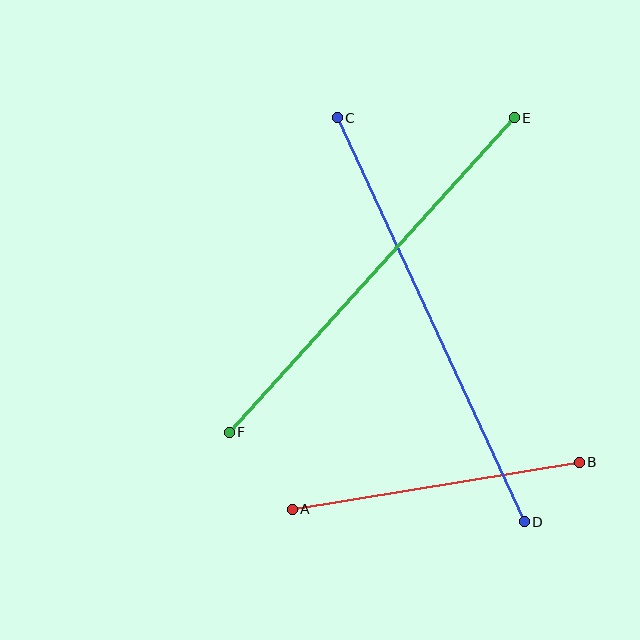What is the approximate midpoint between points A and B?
The midpoint is at approximately (436, 486) pixels.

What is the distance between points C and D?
The distance is approximately 445 pixels.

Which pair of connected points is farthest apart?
Points C and D are farthest apart.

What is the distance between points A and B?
The distance is approximately 291 pixels.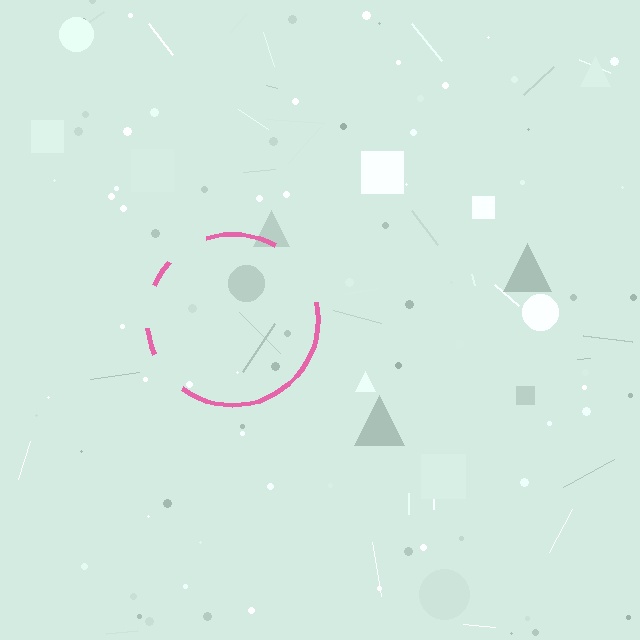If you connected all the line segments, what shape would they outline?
They would outline a circle.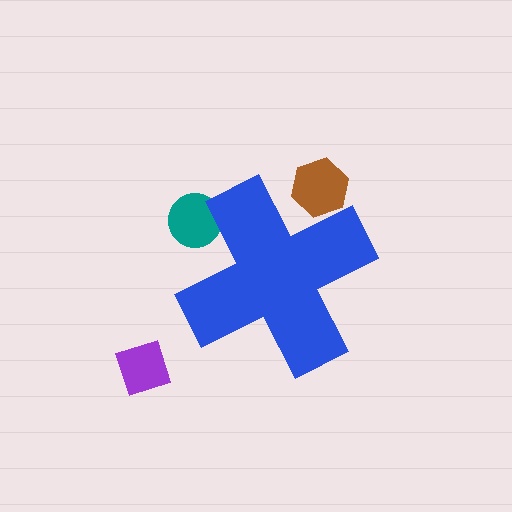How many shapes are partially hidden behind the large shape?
2 shapes are partially hidden.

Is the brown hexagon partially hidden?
Yes, the brown hexagon is partially hidden behind the blue cross.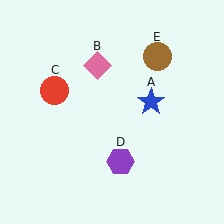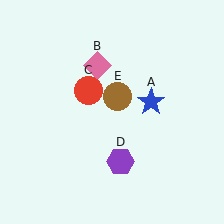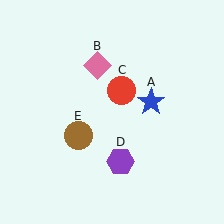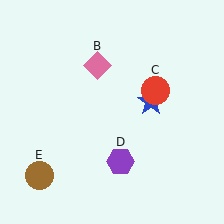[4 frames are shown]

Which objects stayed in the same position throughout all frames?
Blue star (object A) and pink diamond (object B) and purple hexagon (object D) remained stationary.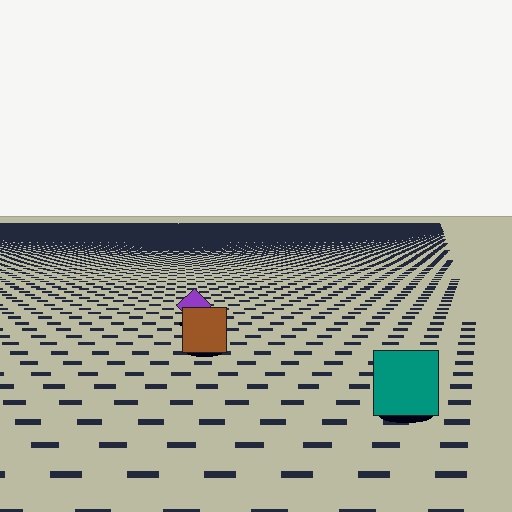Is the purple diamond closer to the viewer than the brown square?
No. The brown square is closer — you can tell from the texture gradient: the ground texture is coarser near it.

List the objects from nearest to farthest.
From nearest to farthest: the teal square, the brown square, the purple diamond.